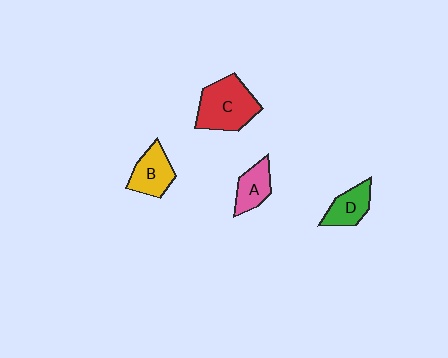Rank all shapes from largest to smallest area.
From largest to smallest: C (red), B (yellow), D (green), A (pink).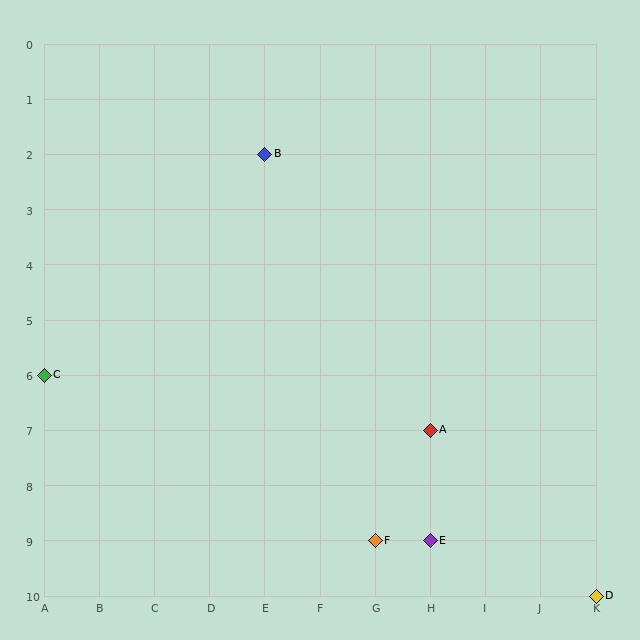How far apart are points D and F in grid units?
Points D and F are 4 columns and 1 row apart (about 4.1 grid units diagonally).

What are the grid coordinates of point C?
Point C is at grid coordinates (A, 6).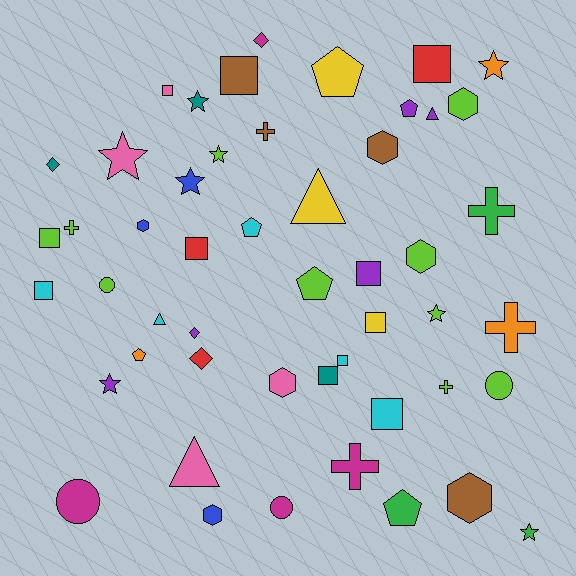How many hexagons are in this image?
There are 7 hexagons.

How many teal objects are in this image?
There are 3 teal objects.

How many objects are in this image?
There are 50 objects.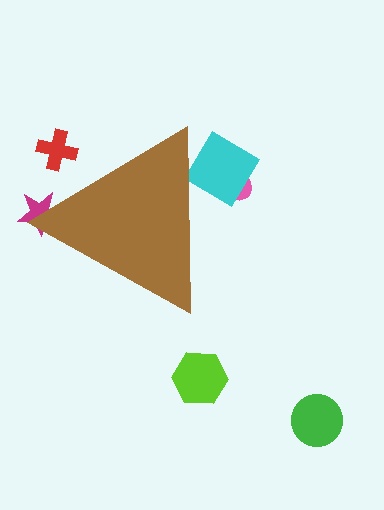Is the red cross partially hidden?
Yes, the red cross is partially hidden behind the brown triangle.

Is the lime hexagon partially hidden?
No, the lime hexagon is fully visible.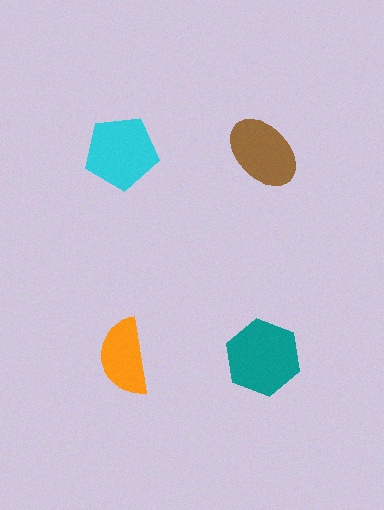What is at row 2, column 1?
An orange semicircle.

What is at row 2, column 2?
A teal hexagon.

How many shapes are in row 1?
2 shapes.